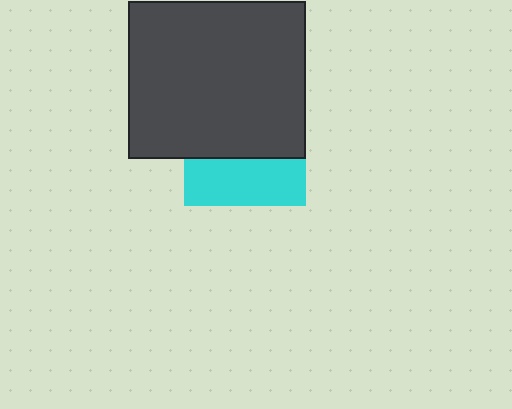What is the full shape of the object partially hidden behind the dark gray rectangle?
The partially hidden object is a cyan square.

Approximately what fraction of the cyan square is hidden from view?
Roughly 62% of the cyan square is hidden behind the dark gray rectangle.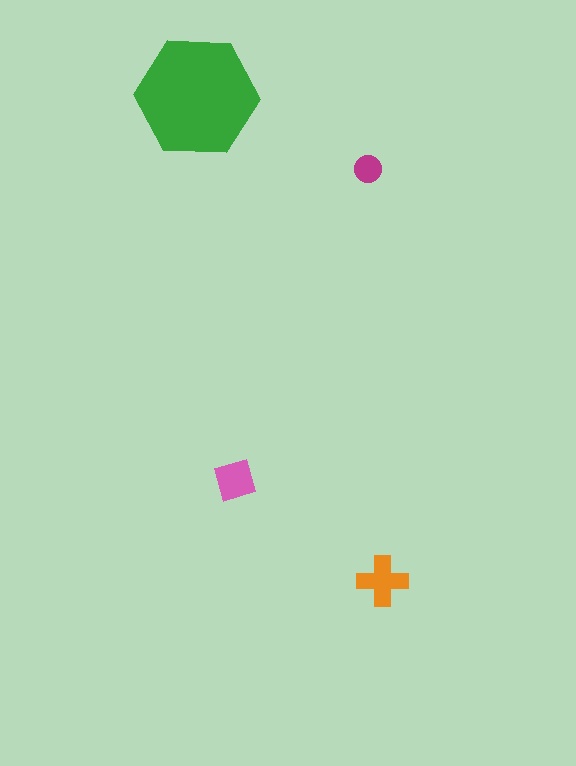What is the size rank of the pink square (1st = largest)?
3rd.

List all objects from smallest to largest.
The magenta circle, the pink square, the orange cross, the green hexagon.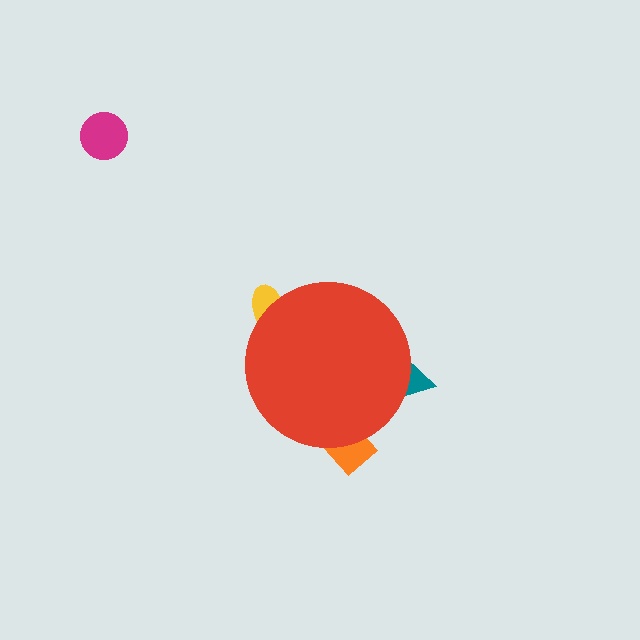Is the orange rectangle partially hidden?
Yes, the orange rectangle is partially hidden behind the red circle.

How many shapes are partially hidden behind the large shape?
3 shapes are partially hidden.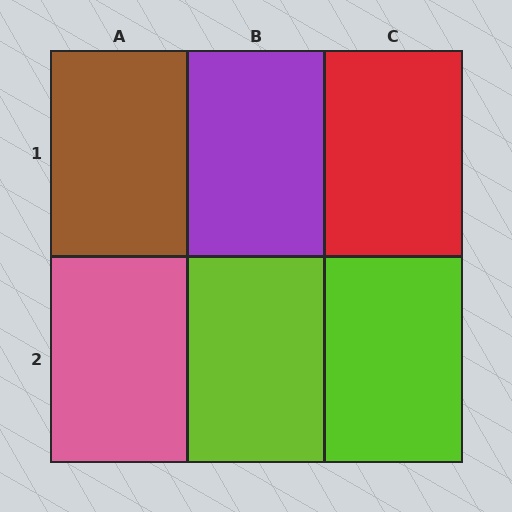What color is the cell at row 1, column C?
Red.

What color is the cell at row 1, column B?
Purple.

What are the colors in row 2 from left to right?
Pink, lime, lime.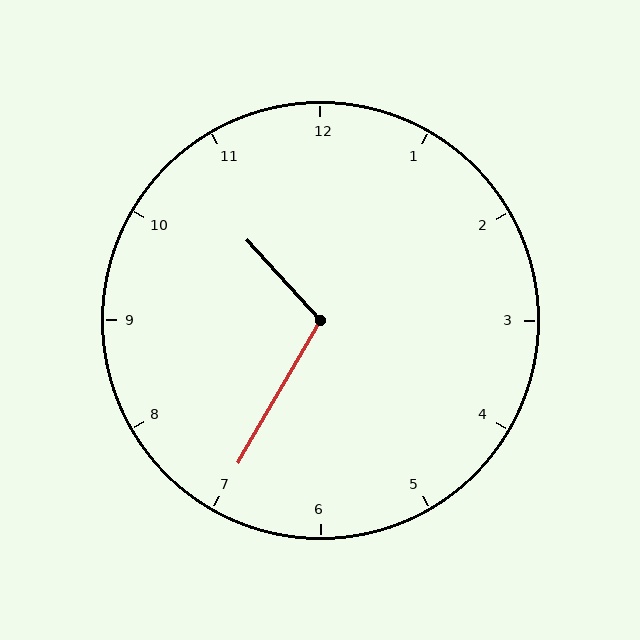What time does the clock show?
10:35.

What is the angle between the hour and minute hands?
Approximately 108 degrees.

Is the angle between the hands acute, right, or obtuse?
It is obtuse.